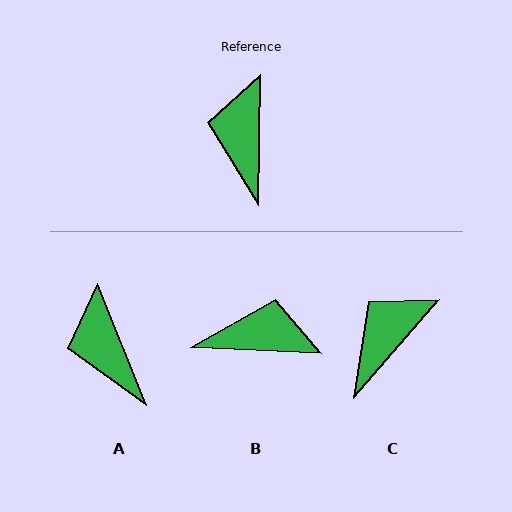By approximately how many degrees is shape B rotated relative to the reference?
Approximately 92 degrees clockwise.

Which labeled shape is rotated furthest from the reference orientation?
B, about 92 degrees away.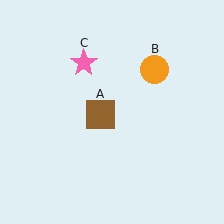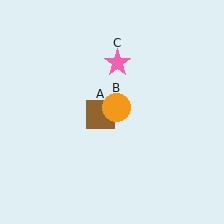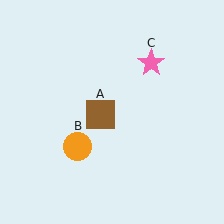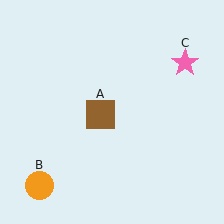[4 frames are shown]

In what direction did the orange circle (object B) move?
The orange circle (object B) moved down and to the left.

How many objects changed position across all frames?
2 objects changed position: orange circle (object B), pink star (object C).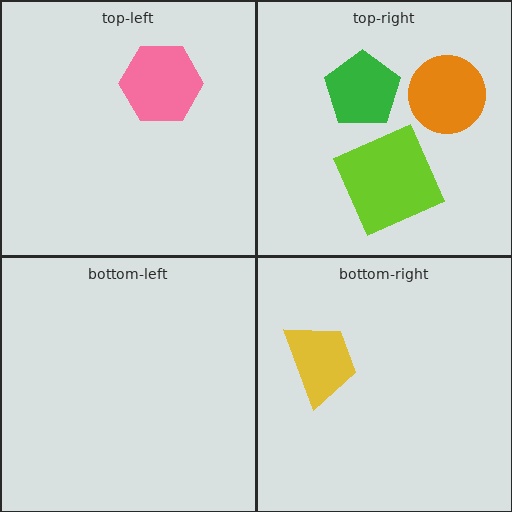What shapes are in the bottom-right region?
The yellow trapezoid.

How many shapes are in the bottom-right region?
1.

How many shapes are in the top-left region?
1.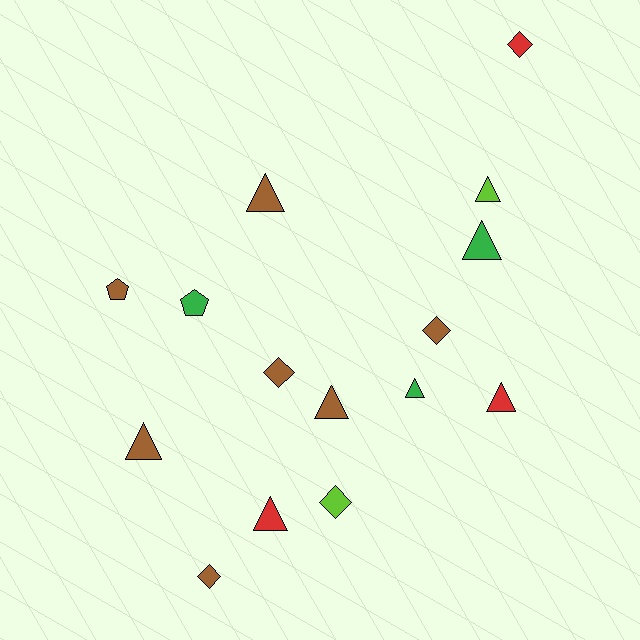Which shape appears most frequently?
Triangle, with 8 objects.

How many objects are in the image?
There are 15 objects.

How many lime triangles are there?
There is 1 lime triangle.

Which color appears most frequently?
Brown, with 7 objects.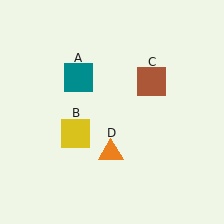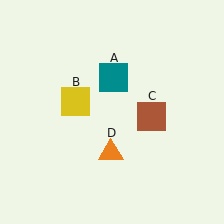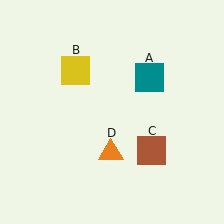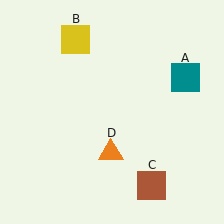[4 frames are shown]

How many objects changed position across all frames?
3 objects changed position: teal square (object A), yellow square (object B), brown square (object C).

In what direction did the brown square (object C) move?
The brown square (object C) moved down.